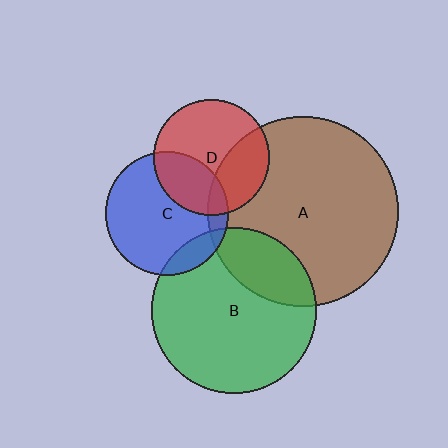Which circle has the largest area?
Circle A (brown).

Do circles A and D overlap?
Yes.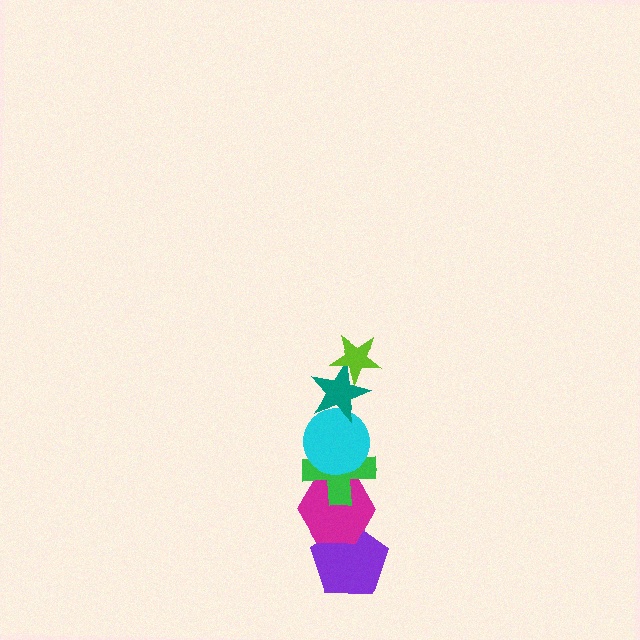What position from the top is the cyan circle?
The cyan circle is 3rd from the top.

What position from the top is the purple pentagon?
The purple pentagon is 6th from the top.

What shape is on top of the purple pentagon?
The magenta hexagon is on top of the purple pentagon.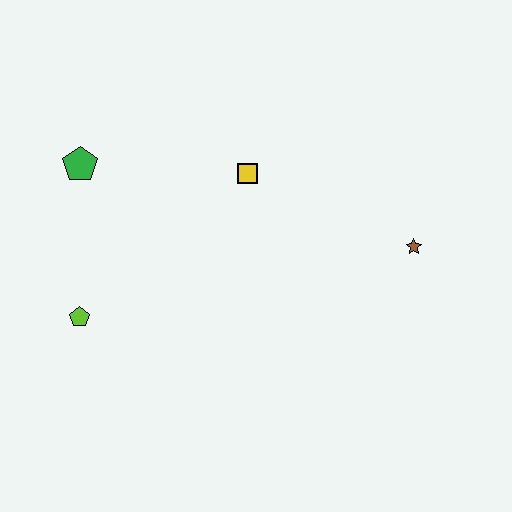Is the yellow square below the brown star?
No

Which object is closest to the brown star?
The yellow square is closest to the brown star.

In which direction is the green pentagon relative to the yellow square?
The green pentagon is to the left of the yellow square.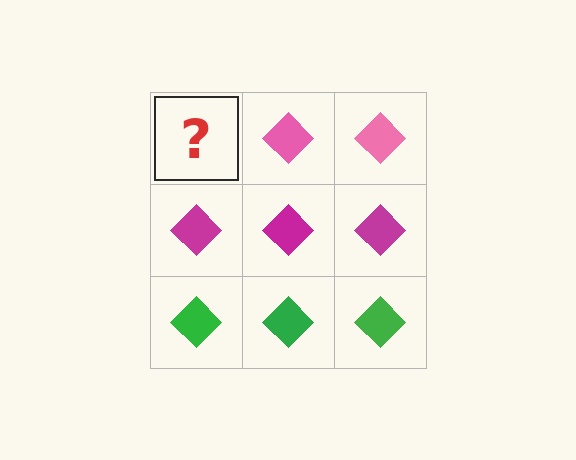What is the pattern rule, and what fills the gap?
The rule is that each row has a consistent color. The gap should be filled with a pink diamond.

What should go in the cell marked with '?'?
The missing cell should contain a pink diamond.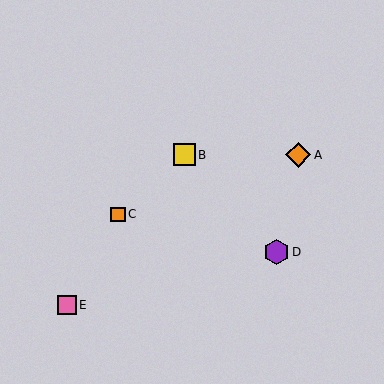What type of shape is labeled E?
Shape E is a pink square.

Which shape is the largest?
The purple hexagon (labeled D) is the largest.